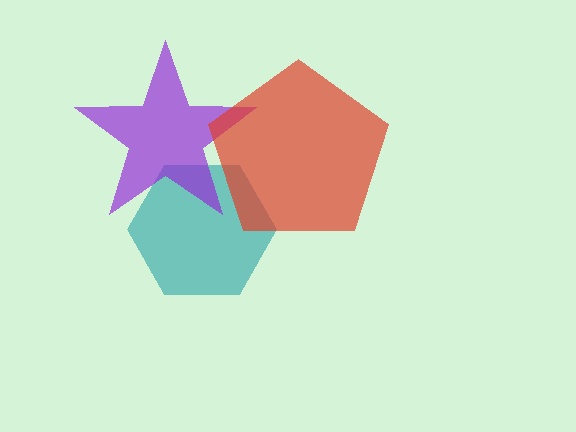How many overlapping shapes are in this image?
There are 3 overlapping shapes in the image.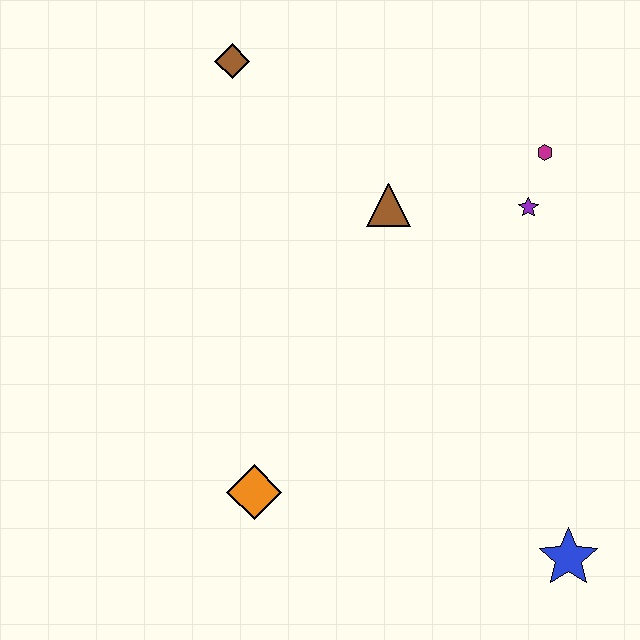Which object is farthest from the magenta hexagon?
The orange diamond is farthest from the magenta hexagon.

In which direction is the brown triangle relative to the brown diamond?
The brown triangle is to the right of the brown diamond.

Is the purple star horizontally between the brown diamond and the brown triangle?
No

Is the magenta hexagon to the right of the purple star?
Yes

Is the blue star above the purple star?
No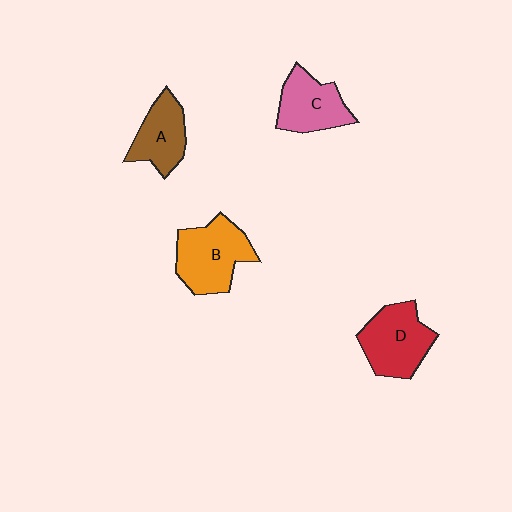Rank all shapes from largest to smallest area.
From largest to smallest: B (orange), D (red), C (pink), A (brown).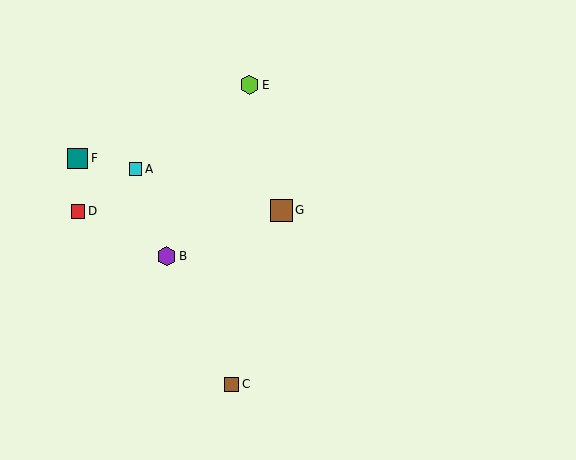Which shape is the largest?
The brown square (labeled G) is the largest.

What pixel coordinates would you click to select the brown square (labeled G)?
Click at (281, 210) to select the brown square G.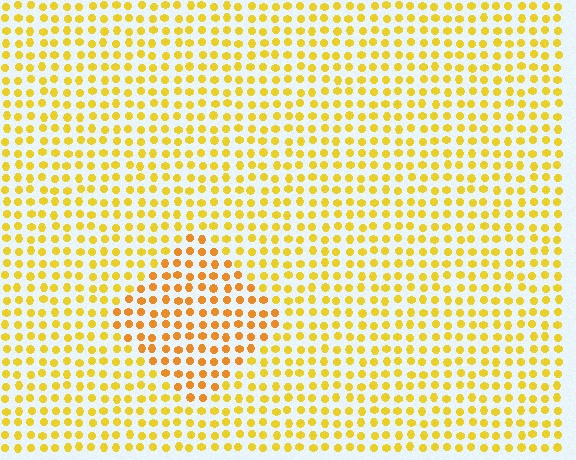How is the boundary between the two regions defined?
The boundary is defined purely by a slight shift in hue (about 21 degrees). Spacing, size, and orientation are identical on both sides.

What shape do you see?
I see a diamond.